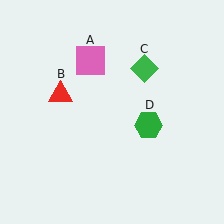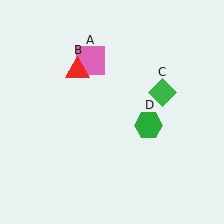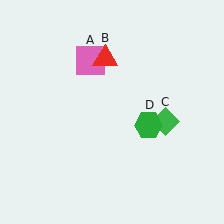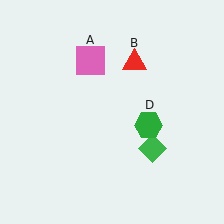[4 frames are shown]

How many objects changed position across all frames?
2 objects changed position: red triangle (object B), green diamond (object C).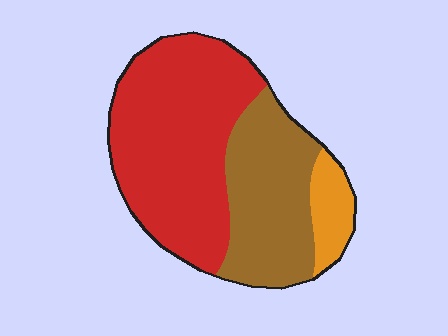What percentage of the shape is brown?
Brown takes up between a quarter and a half of the shape.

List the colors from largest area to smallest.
From largest to smallest: red, brown, orange.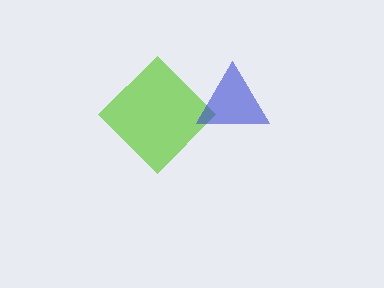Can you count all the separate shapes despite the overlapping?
Yes, there are 2 separate shapes.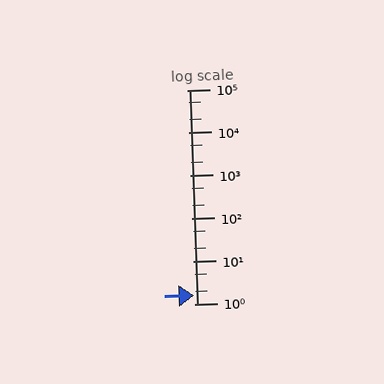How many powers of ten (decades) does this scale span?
The scale spans 5 decades, from 1 to 100000.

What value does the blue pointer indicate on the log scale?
The pointer indicates approximately 1.6.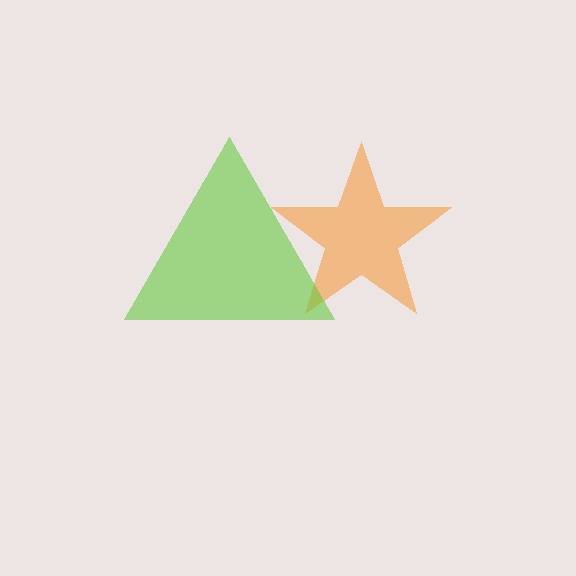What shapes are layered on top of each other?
The layered shapes are: an orange star, a lime triangle.